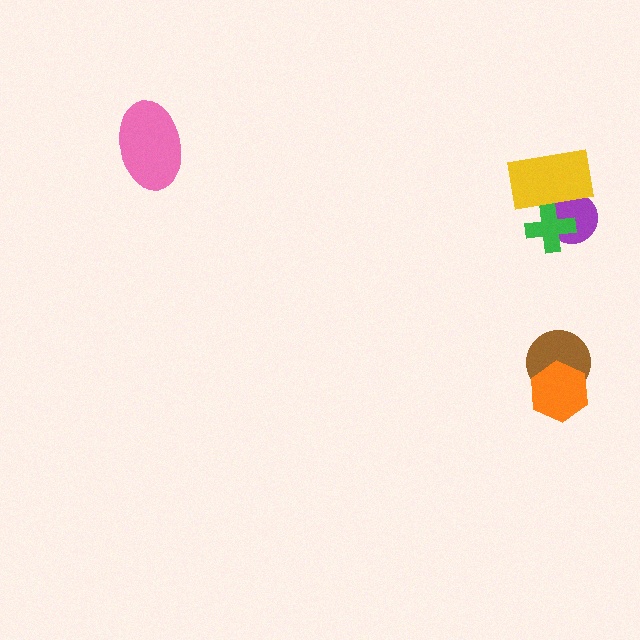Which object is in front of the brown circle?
The orange hexagon is in front of the brown circle.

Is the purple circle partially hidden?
Yes, it is partially covered by another shape.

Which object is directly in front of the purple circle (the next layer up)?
The green cross is directly in front of the purple circle.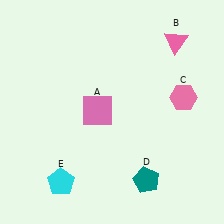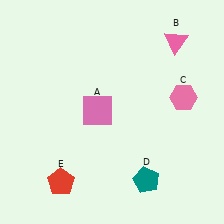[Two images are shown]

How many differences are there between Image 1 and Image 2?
There is 1 difference between the two images.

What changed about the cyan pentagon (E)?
In Image 1, E is cyan. In Image 2, it changed to red.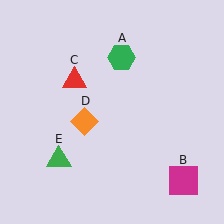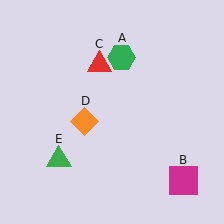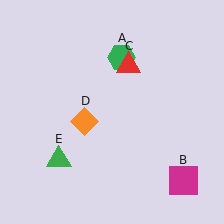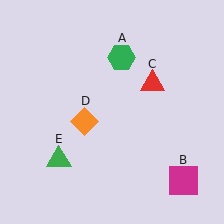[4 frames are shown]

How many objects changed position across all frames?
1 object changed position: red triangle (object C).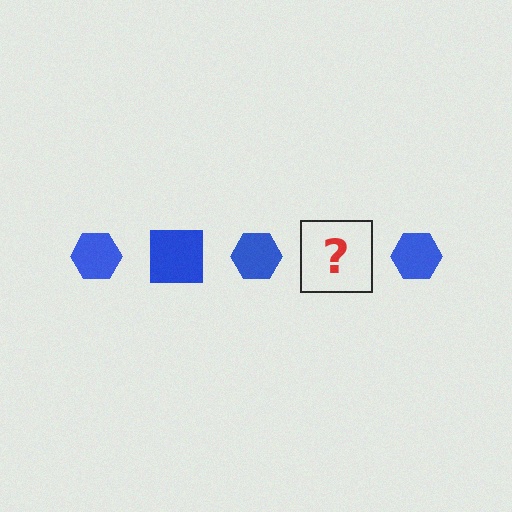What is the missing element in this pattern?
The missing element is a blue square.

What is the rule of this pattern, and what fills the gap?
The rule is that the pattern cycles through hexagon, square shapes in blue. The gap should be filled with a blue square.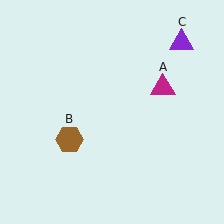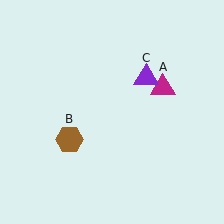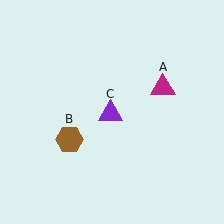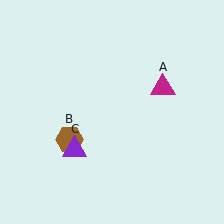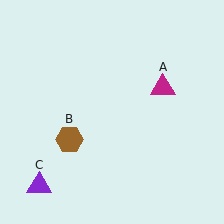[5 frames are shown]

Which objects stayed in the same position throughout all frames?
Magenta triangle (object A) and brown hexagon (object B) remained stationary.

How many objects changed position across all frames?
1 object changed position: purple triangle (object C).